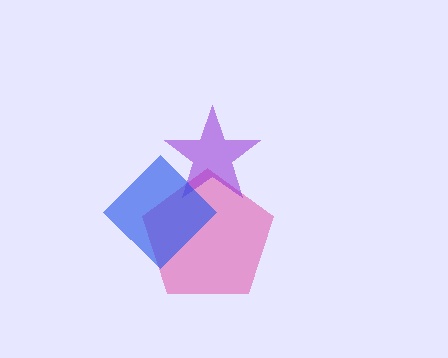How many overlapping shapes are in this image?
There are 3 overlapping shapes in the image.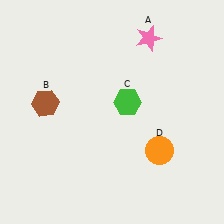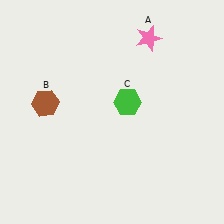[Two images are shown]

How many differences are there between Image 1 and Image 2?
There is 1 difference between the two images.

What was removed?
The orange circle (D) was removed in Image 2.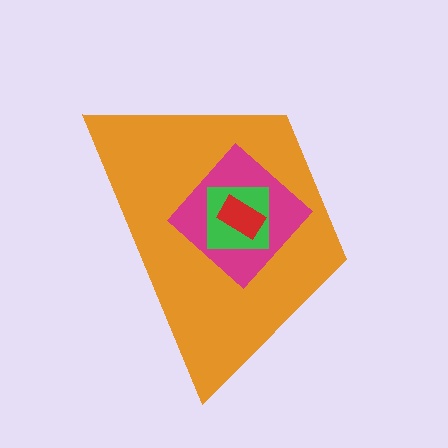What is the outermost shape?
The orange trapezoid.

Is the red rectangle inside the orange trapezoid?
Yes.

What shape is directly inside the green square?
The red rectangle.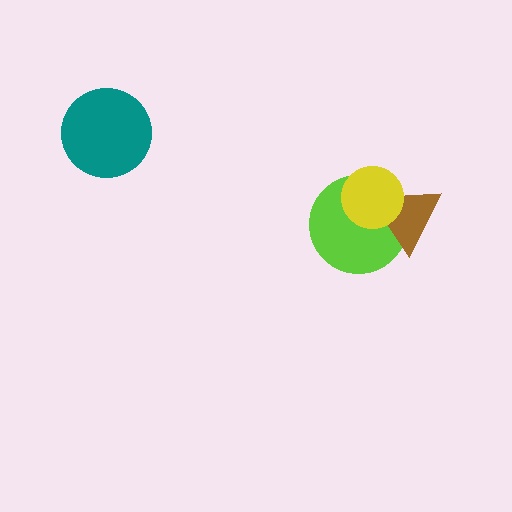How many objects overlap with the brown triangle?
2 objects overlap with the brown triangle.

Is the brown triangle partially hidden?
Yes, it is partially covered by another shape.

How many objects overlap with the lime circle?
2 objects overlap with the lime circle.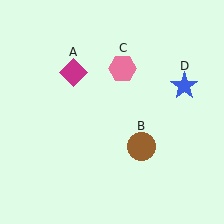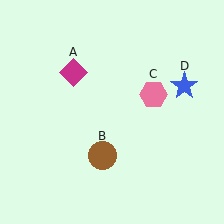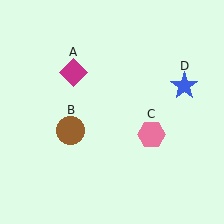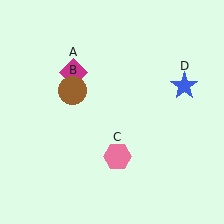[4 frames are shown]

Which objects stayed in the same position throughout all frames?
Magenta diamond (object A) and blue star (object D) remained stationary.